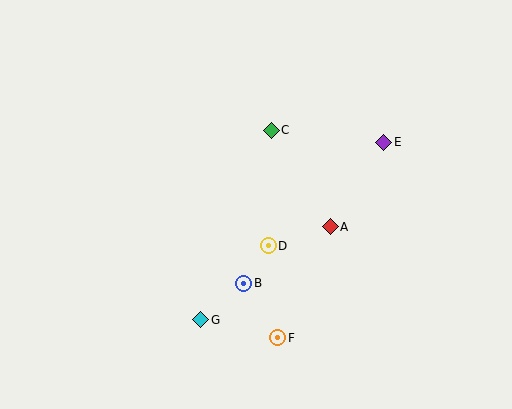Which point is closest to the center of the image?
Point D at (268, 246) is closest to the center.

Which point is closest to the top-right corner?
Point E is closest to the top-right corner.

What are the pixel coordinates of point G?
Point G is at (201, 320).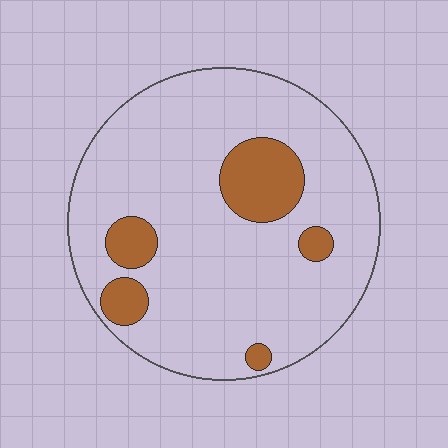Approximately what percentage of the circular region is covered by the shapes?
Approximately 15%.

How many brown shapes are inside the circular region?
5.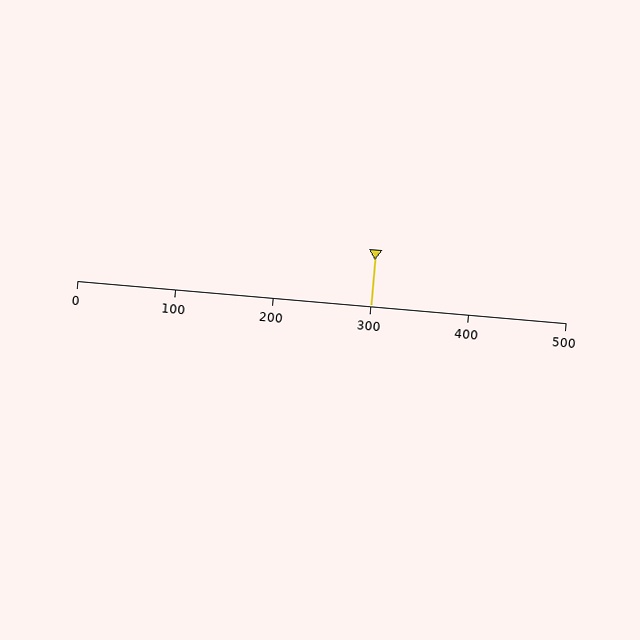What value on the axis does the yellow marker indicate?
The marker indicates approximately 300.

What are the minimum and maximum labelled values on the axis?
The axis runs from 0 to 500.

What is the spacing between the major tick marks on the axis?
The major ticks are spaced 100 apart.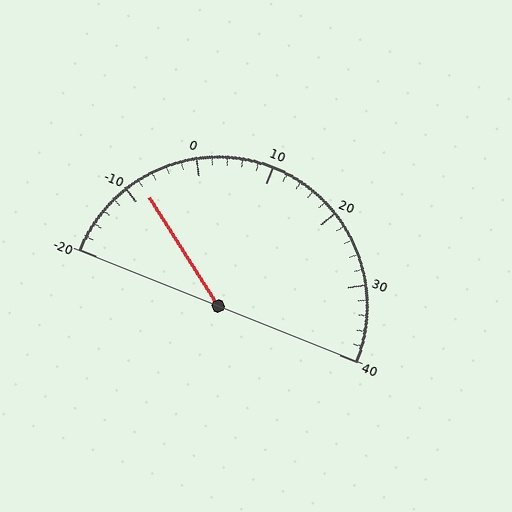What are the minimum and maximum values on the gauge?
The gauge ranges from -20 to 40.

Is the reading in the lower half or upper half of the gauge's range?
The reading is in the lower half of the range (-20 to 40).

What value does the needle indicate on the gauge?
The needle indicates approximately -8.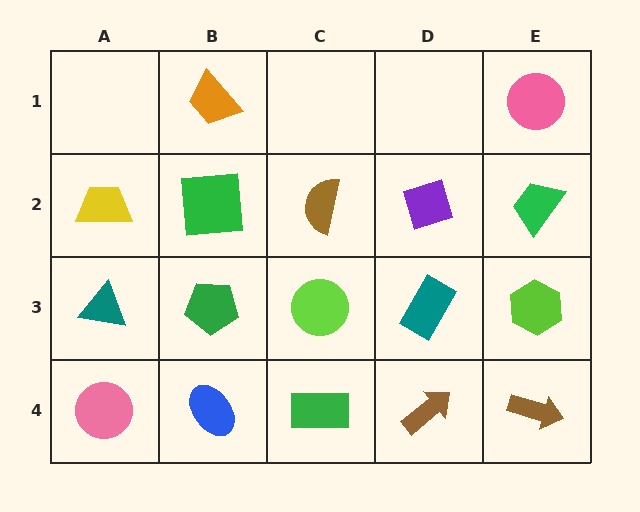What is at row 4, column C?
A green rectangle.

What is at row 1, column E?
A pink circle.